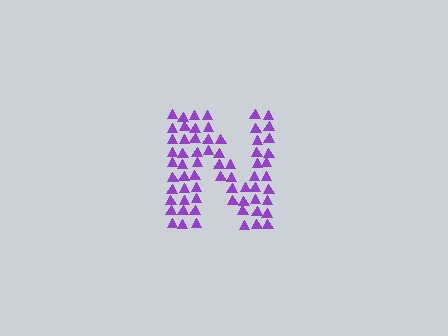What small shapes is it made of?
It is made of small triangles.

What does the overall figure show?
The overall figure shows the letter N.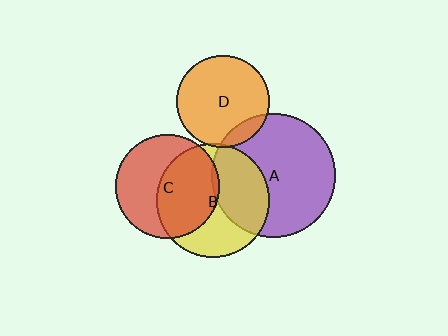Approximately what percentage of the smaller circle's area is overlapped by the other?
Approximately 5%.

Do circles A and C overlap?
Yes.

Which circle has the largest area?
Circle A (purple).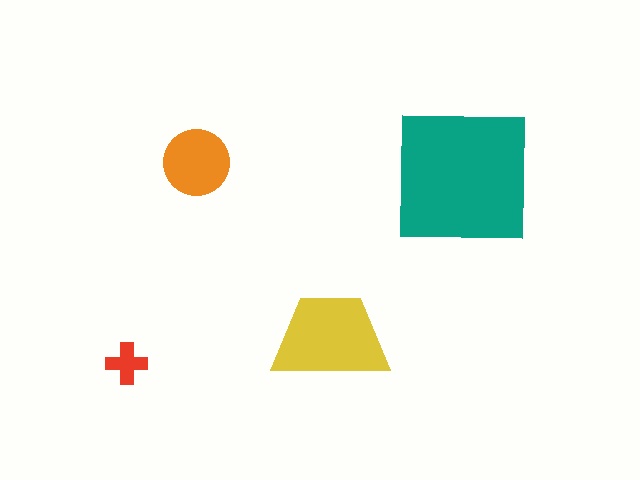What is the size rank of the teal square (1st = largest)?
1st.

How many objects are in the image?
There are 4 objects in the image.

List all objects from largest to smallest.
The teal square, the yellow trapezoid, the orange circle, the red cross.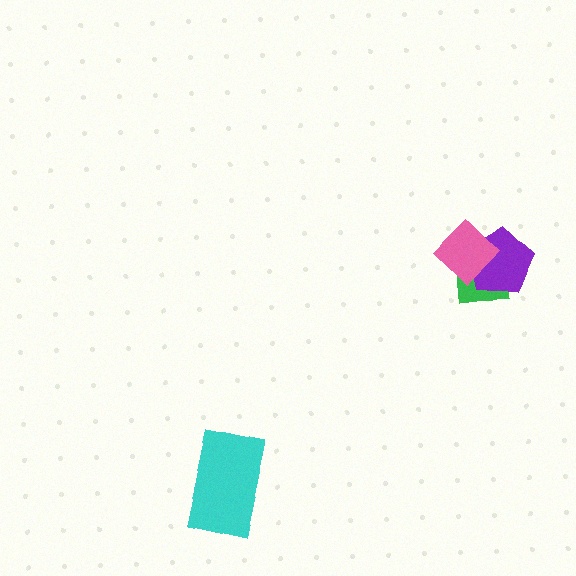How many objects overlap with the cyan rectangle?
0 objects overlap with the cyan rectangle.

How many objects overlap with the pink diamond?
2 objects overlap with the pink diamond.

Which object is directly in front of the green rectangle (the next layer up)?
The purple pentagon is directly in front of the green rectangle.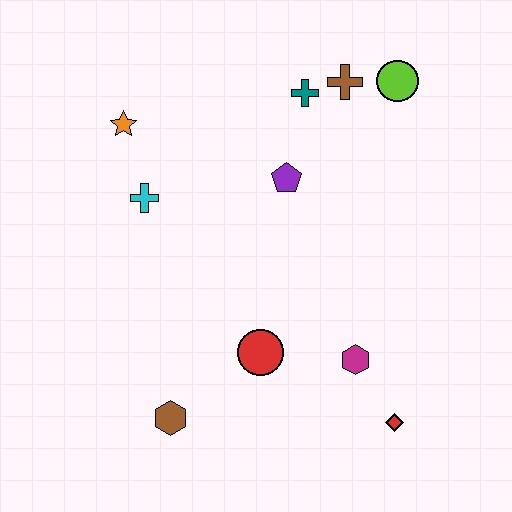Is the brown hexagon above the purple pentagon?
No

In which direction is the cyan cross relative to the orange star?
The cyan cross is below the orange star.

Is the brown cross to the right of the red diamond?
No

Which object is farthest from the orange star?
The red diamond is farthest from the orange star.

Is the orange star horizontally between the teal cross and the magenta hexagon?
No